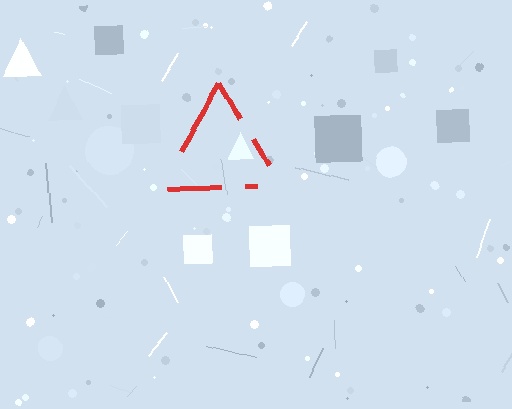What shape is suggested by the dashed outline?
The dashed outline suggests a triangle.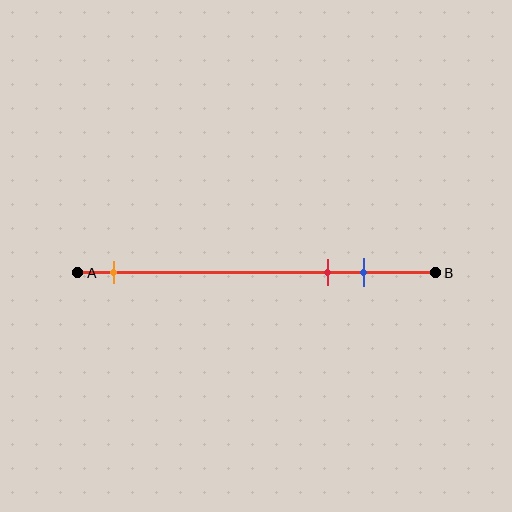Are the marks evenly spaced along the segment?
No, the marks are not evenly spaced.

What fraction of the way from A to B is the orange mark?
The orange mark is approximately 10% (0.1) of the way from A to B.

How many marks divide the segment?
There are 3 marks dividing the segment.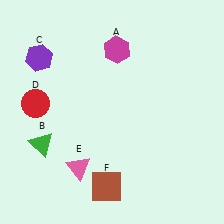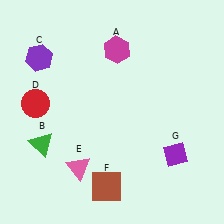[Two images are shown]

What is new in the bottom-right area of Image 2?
A purple diamond (G) was added in the bottom-right area of Image 2.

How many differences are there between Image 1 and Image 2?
There is 1 difference between the two images.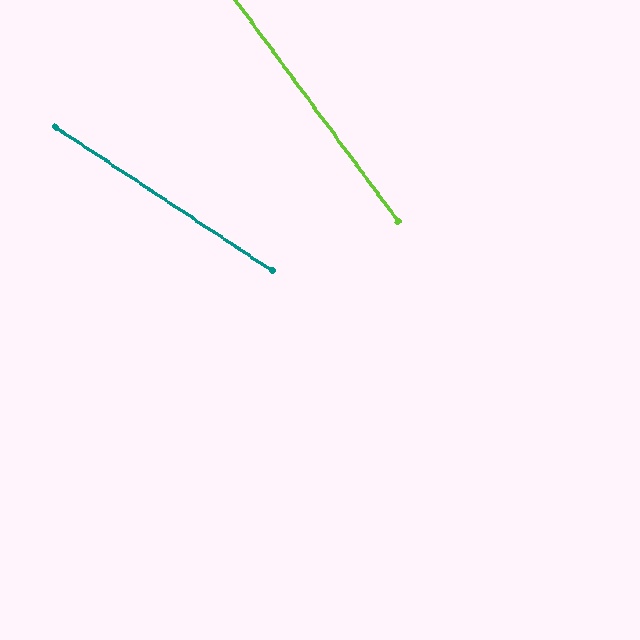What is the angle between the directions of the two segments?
Approximately 20 degrees.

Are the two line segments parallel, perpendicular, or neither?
Neither parallel nor perpendicular — they differ by about 20°.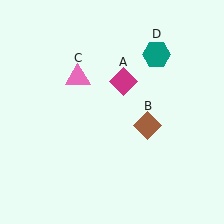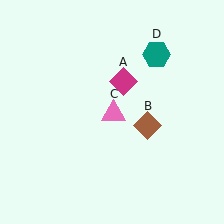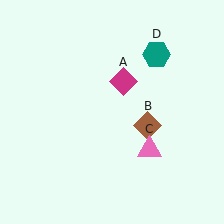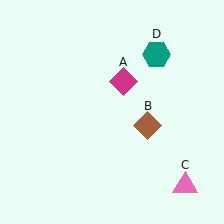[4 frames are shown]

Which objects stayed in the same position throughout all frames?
Magenta diamond (object A) and brown diamond (object B) and teal hexagon (object D) remained stationary.